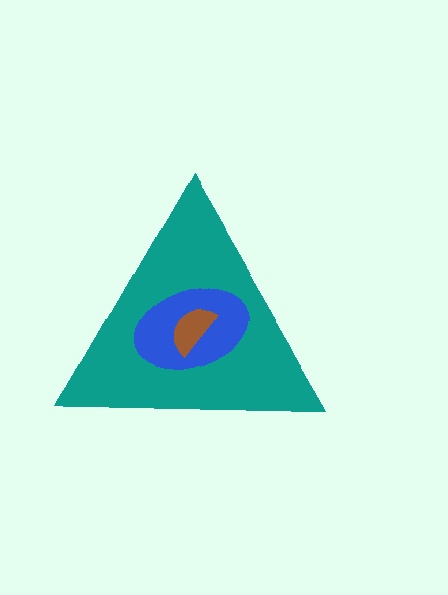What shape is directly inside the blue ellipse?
The brown semicircle.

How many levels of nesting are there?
3.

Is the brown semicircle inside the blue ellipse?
Yes.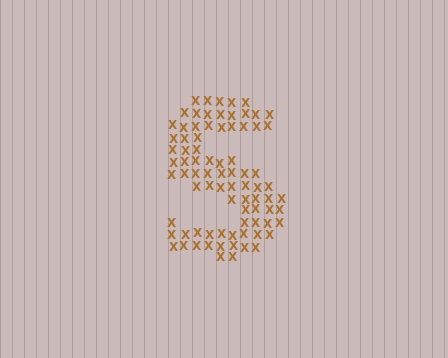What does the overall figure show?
The overall figure shows the letter S.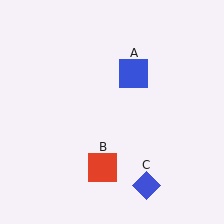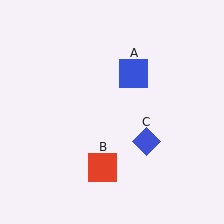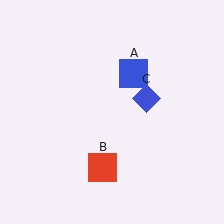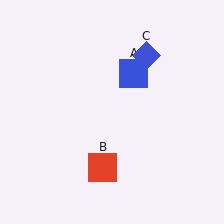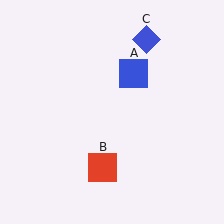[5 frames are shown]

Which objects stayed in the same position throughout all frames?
Blue square (object A) and red square (object B) remained stationary.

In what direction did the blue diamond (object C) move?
The blue diamond (object C) moved up.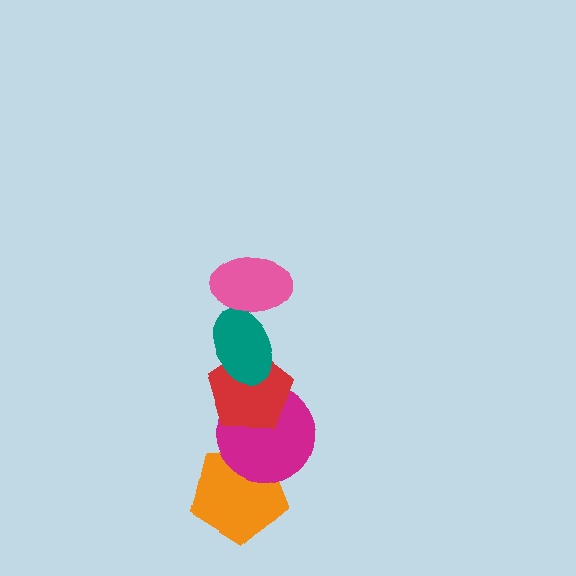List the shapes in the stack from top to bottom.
From top to bottom: the pink ellipse, the teal ellipse, the red pentagon, the magenta circle, the orange pentagon.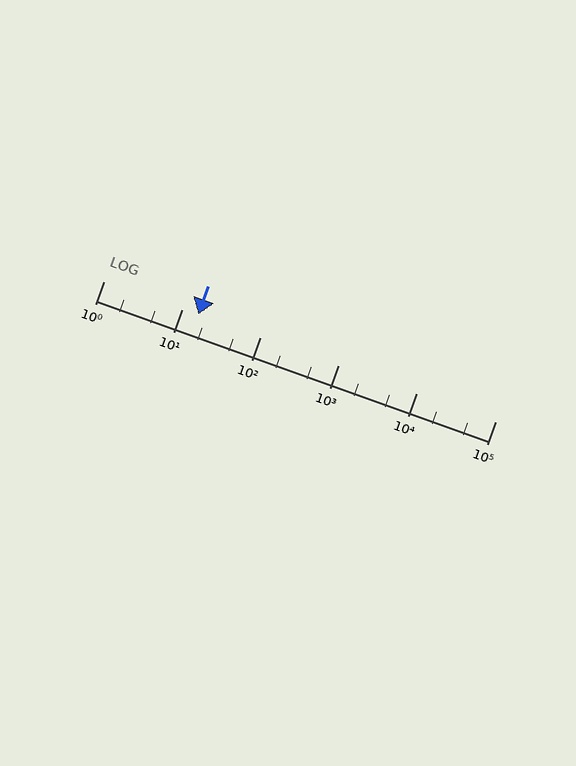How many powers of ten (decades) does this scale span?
The scale spans 5 decades, from 1 to 100000.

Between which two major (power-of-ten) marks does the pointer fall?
The pointer is between 10 and 100.